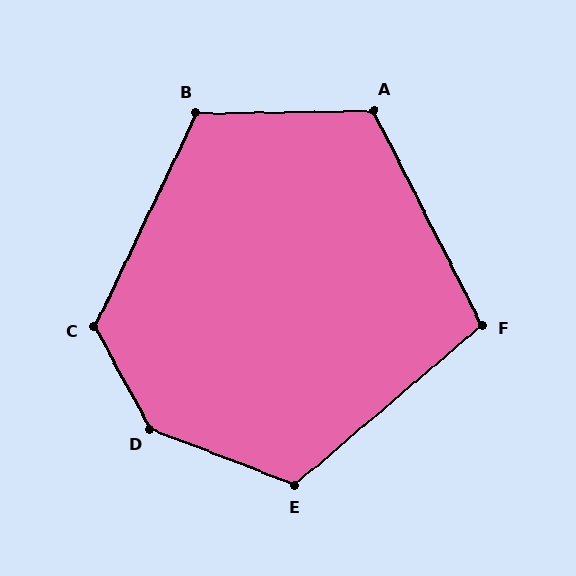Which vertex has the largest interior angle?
D, at approximately 140 degrees.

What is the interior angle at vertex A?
Approximately 116 degrees (obtuse).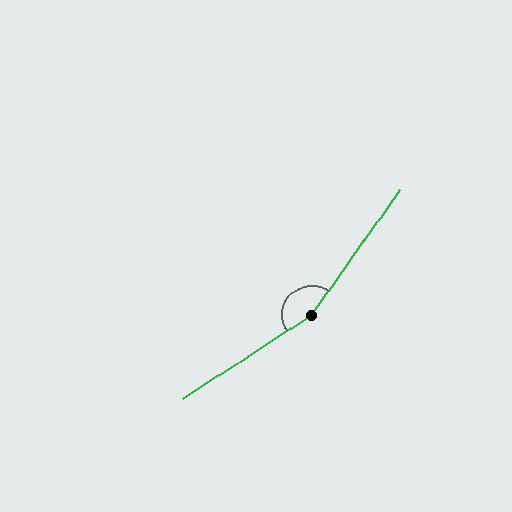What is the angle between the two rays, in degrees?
Approximately 158 degrees.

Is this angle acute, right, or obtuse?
It is obtuse.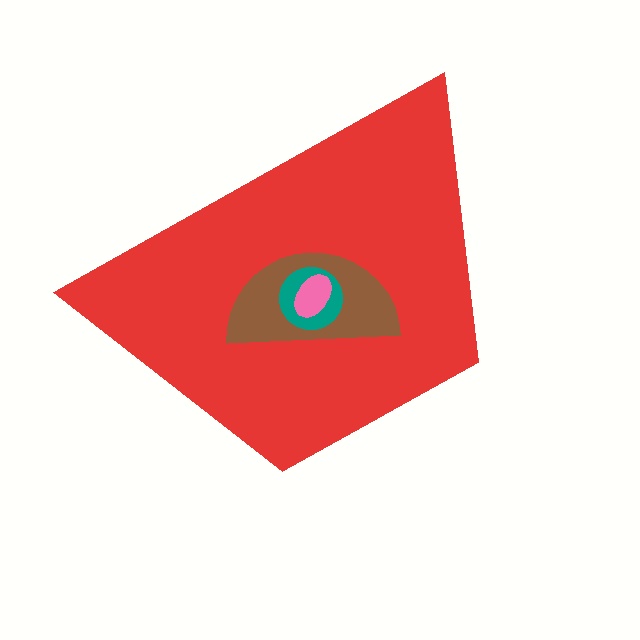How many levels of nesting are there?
4.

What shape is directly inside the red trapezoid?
The brown semicircle.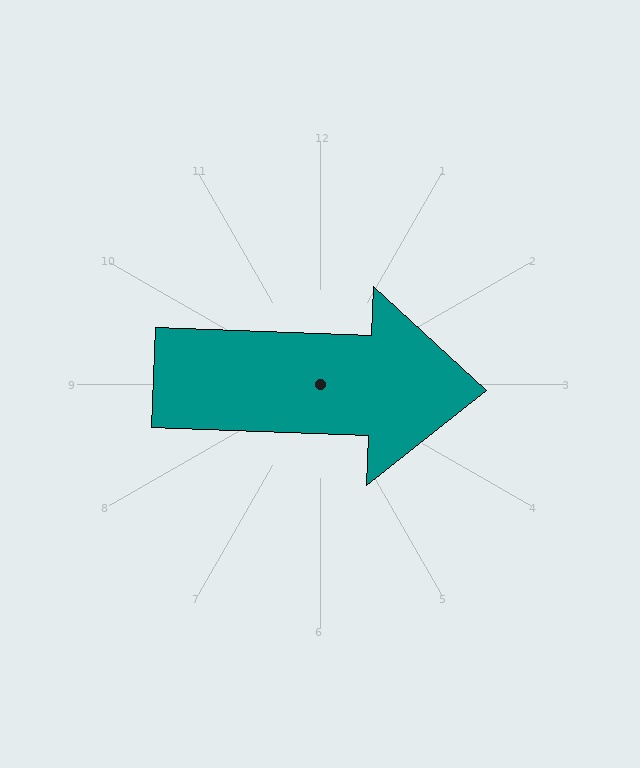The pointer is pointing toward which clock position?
Roughly 3 o'clock.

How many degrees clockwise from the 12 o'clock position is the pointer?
Approximately 92 degrees.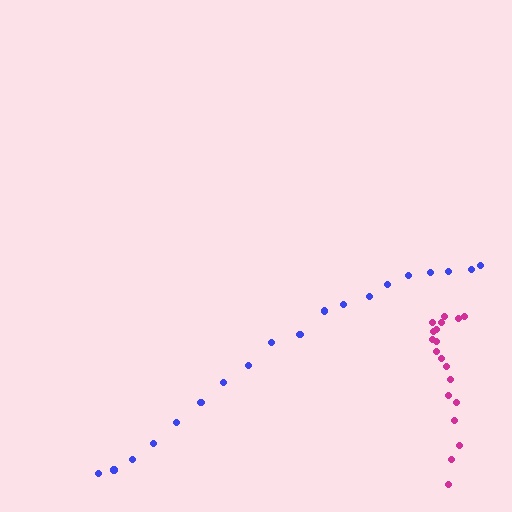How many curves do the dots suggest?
There are 2 distinct paths.